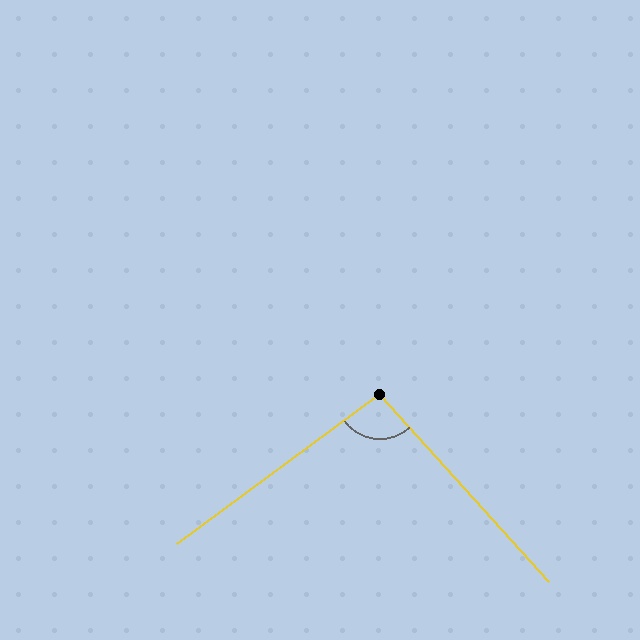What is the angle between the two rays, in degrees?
Approximately 96 degrees.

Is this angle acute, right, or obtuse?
It is obtuse.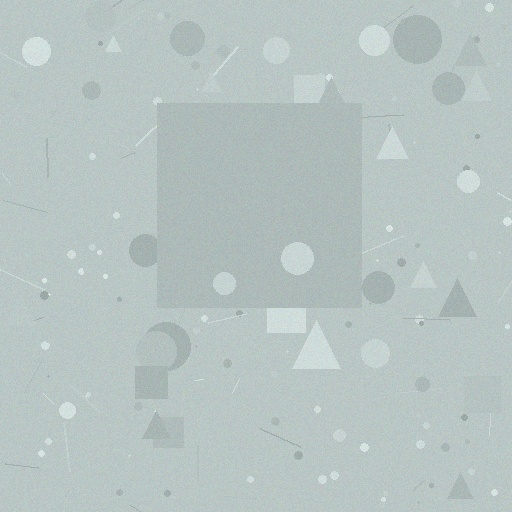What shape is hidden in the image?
A square is hidden in the image.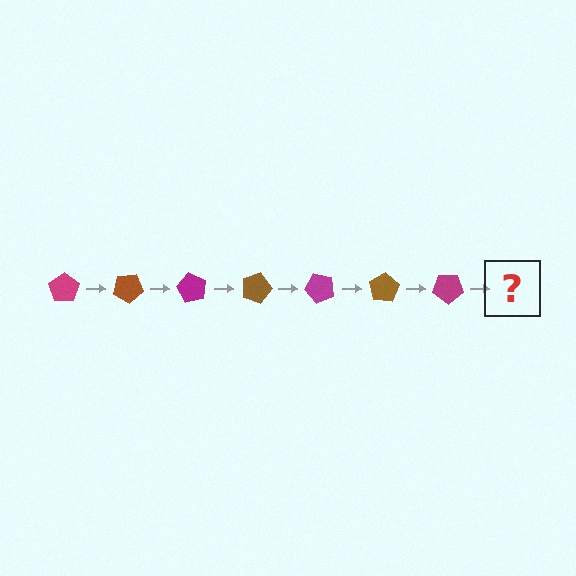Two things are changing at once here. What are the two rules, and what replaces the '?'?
The two rules are that it rotates 30 degrees each step and the color cycles through magenta and brown. The '?' should be a brown pentagon, rotated 210 degrees from the start.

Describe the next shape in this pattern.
It should be a brown pentagon, rotated 210 degrees from the start.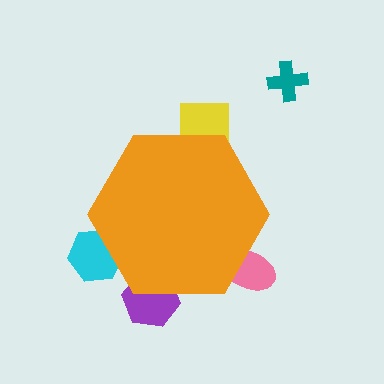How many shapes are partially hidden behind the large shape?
4 shapes are partially hidden.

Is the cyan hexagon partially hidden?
Yes, the cyan hexagon is partially hidden behind the orange hexagon.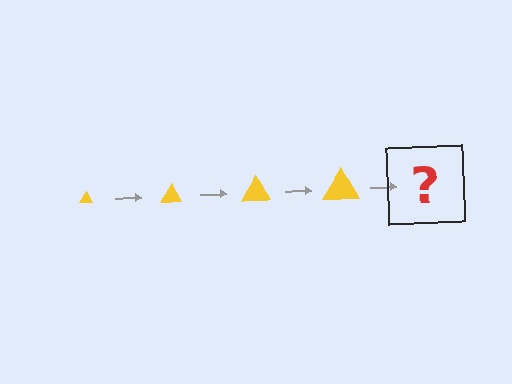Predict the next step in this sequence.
The next step is a yellow triangle, larger than the previous one.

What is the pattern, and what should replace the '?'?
The pattern is that the triangle gets progressively larger each step. The '?' should be a yellow triangle, larger than the previous one.